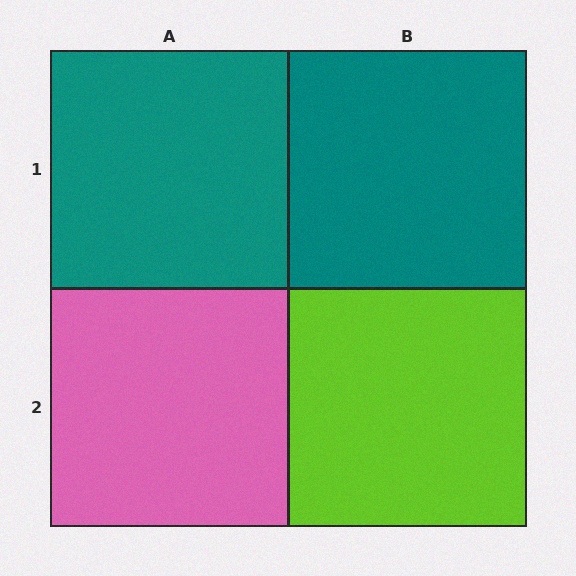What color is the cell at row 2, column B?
Lime.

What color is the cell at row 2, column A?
Pink.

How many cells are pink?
1 cell is pink.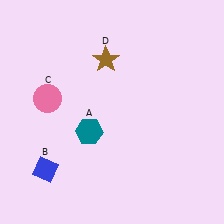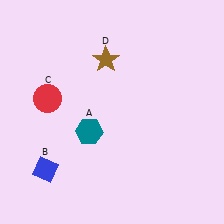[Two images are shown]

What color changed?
The circle (C) changed from pink in Image 1 to red in Image 2.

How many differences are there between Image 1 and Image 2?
There is 1 difference between the two images.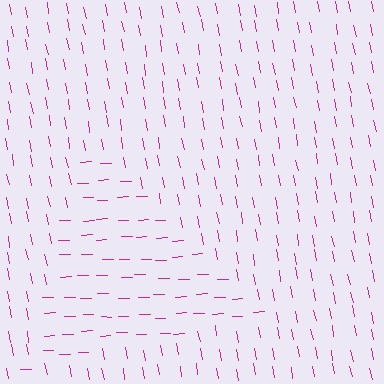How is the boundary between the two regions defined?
The boundary is defined purely by a change in line orientation (approximately 81 degrees difference). All lines are the same color and thickness.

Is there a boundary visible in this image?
Yes, there is a texture boundary formed by a change in line orientation.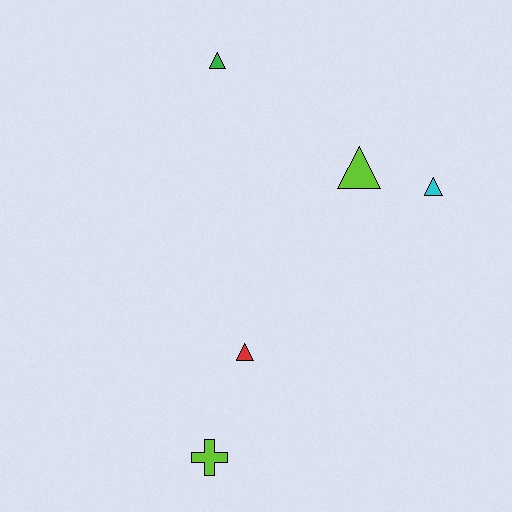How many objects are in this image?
There are 5 objects.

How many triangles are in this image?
There are 4 triangles.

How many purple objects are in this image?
There are no purple objects.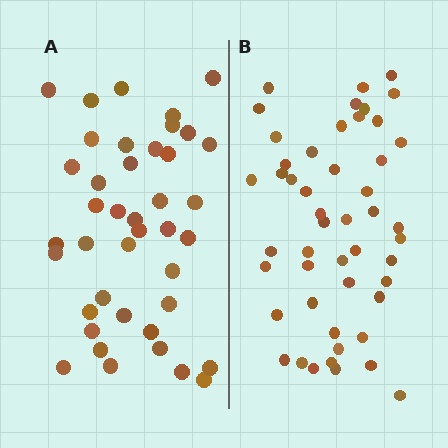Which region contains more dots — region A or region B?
Region B (the right region) has more dots.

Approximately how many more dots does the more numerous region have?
Region B has roughly 8 or so more dots than region A.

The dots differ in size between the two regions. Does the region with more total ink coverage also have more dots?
No. Region A has more total ink coverage because its dots are larger, but region B actually contains more individual dots. Total area can be misleading — the number of items is what matters here.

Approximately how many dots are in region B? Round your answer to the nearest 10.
About 50 dots. (The exact count is 49, which rounds to 50.)